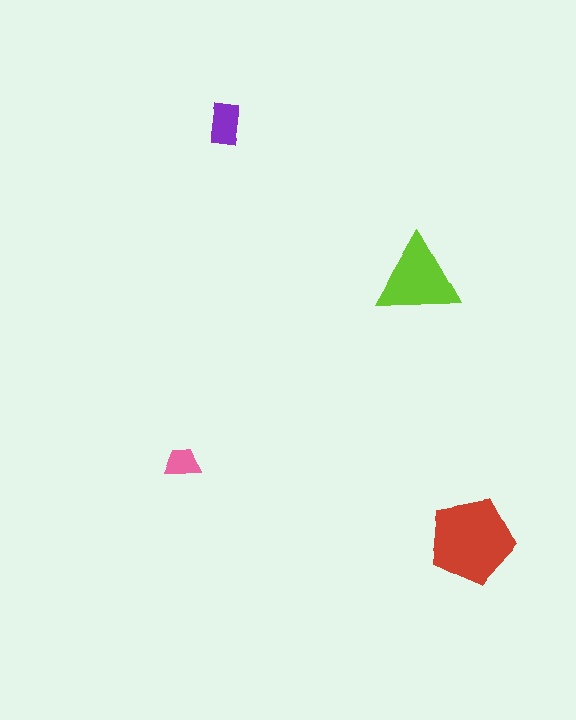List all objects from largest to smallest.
The red pentagon, the lime triangle, the purple rectangle, the pink trapezoid.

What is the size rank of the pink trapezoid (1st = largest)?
4th.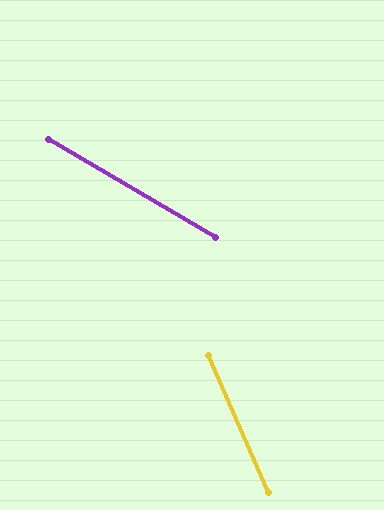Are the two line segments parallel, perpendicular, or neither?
Neither parallel nor perpendicular — they differ by about 36°.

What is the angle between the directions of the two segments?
Approximately 36 degrees.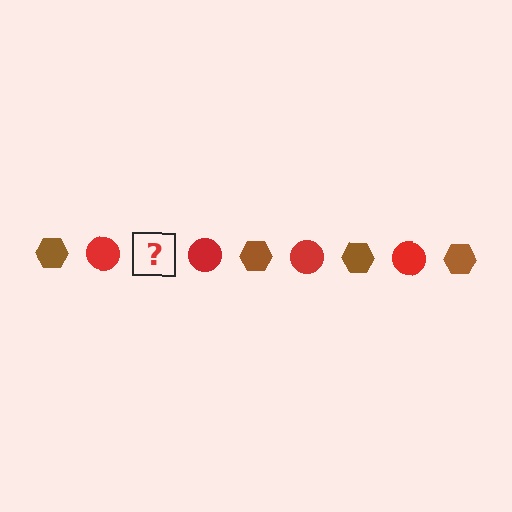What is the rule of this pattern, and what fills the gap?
The rule is that the pattern alternates between brown hexagon and red circle. The gap should be filled with a brown hexagon.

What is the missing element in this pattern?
The missing element is a brown hexagon.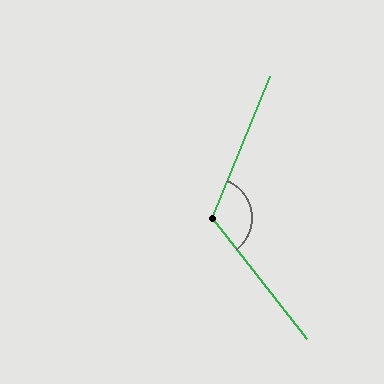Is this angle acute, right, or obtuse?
It is obtuse.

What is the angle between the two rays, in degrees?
Approximately 120 degrees.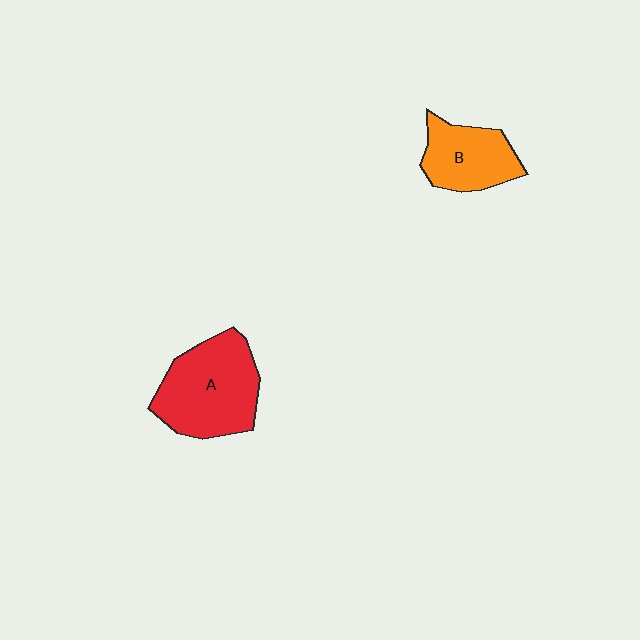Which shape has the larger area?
Shape A (red).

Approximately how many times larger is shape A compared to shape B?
Approximately 1.5 times.